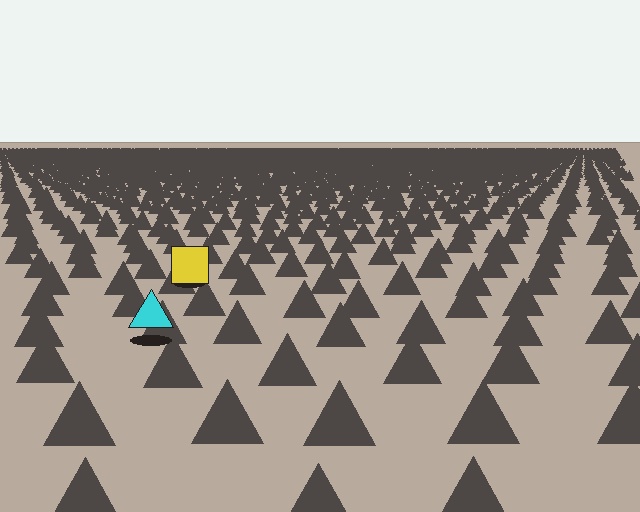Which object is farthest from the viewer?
The yellow square is farthest from the viewer. It appears smaller and the ground texture around it is denser.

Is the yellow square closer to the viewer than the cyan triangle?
No. The cyan triangle is closer — you can tell from the texture gradient: the ground texture is coarser near it.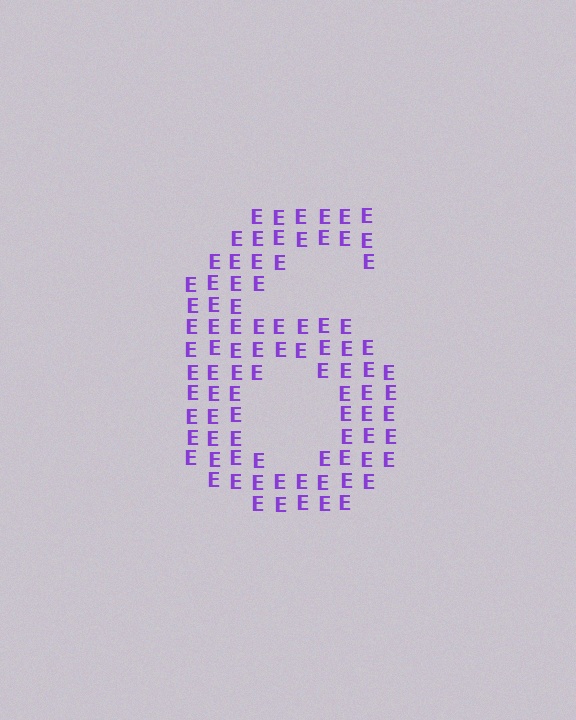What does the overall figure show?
The overall figure shows the digit 6.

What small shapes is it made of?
It is made of small letter E's.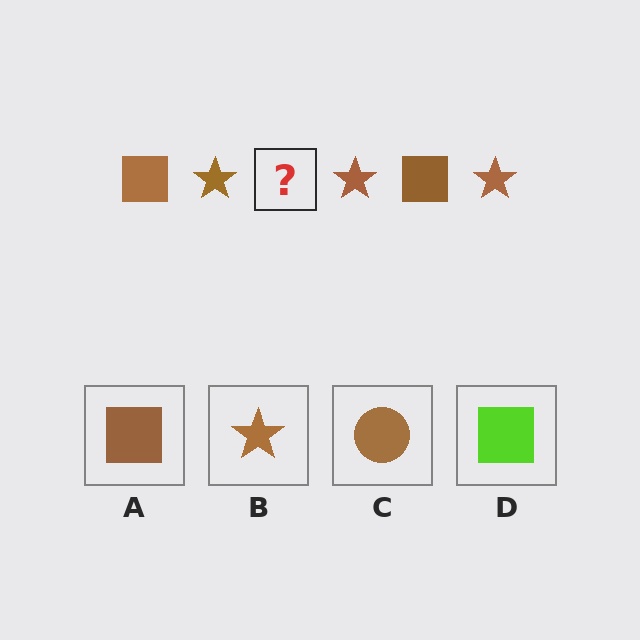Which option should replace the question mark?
Option A.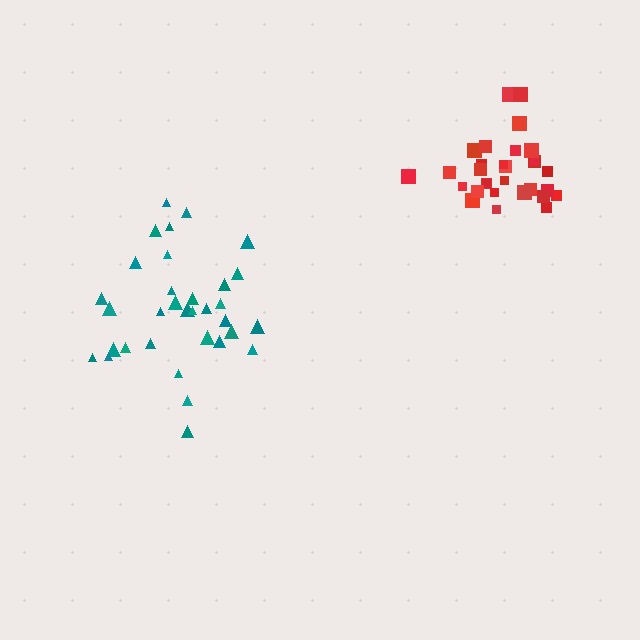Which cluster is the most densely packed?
Red.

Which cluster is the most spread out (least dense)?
Teal.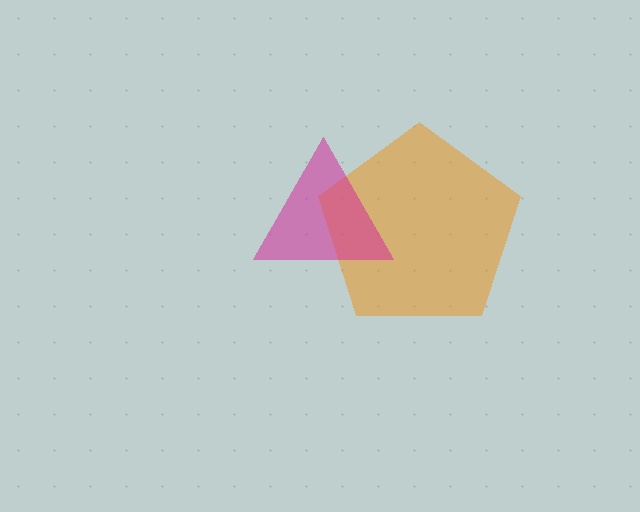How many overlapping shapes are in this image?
There are 2 overlapping shapes in the image.